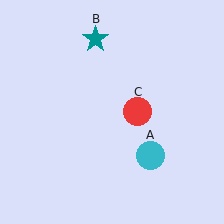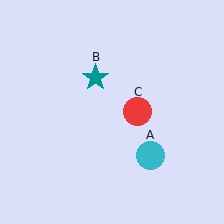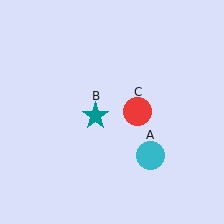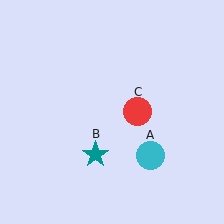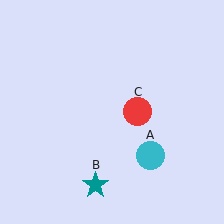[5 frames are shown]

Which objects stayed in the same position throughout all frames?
Cyan circle (object A) and red circle (object C) remained stationary.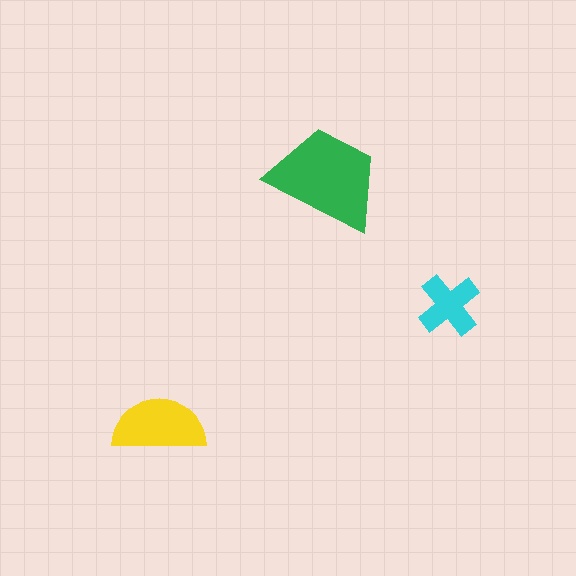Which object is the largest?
The green trapezoid.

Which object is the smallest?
The cyan cross.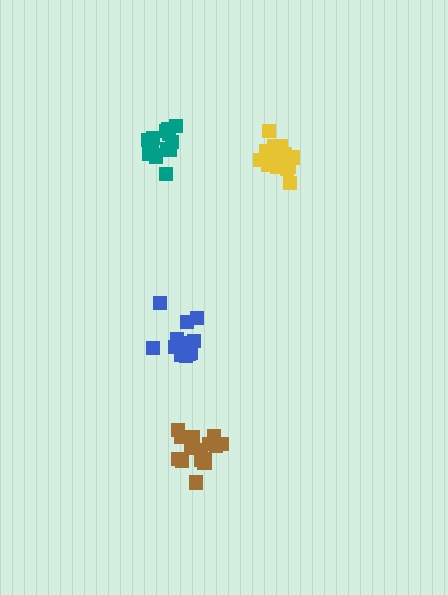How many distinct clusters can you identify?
There are 4 distinct clusters.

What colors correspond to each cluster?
The clusters are colored: yellow, blue, teal, brown.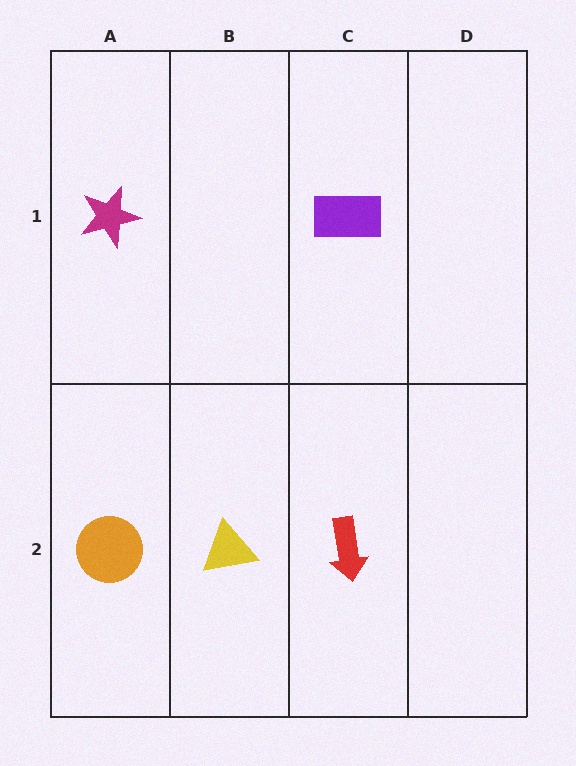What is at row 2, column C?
A red arrow.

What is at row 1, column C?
A purple rectangle.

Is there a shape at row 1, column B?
No, that cell is empty.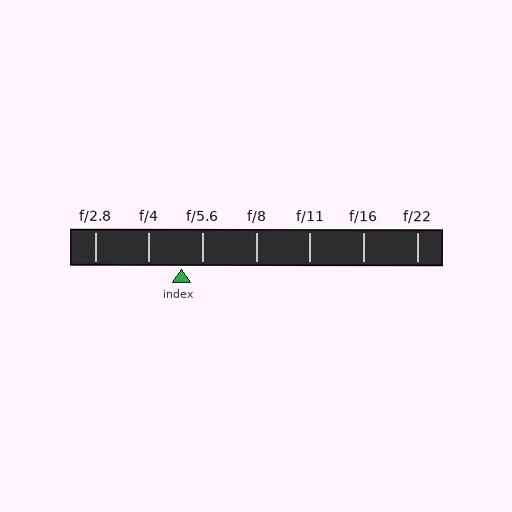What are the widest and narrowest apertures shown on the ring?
The widest aperture shown is f/2.8 and the narrowest is f/22.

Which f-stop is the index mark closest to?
The index mark is closest to f/5.6.